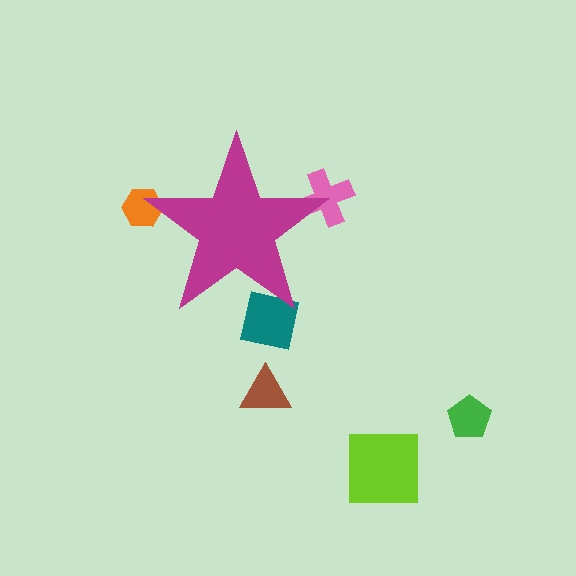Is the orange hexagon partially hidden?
Yes, the orange hexagon is partially hidden behind the magenta star.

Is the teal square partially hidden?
Yes, the teal square is partially hidden behind the magenta star.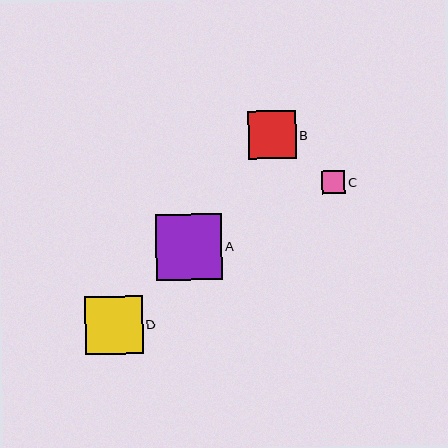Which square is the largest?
Square A is the largest with a size of approximately 66 pixels.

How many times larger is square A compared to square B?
Square A is approximately 1.4 times the size of square B.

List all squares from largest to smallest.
From largest to smallest: A, D, B, C.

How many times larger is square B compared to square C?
Square B is approximately 2.1 times the size of square C.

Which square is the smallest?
Square C is the smallest with a size of approximately 23 pixels.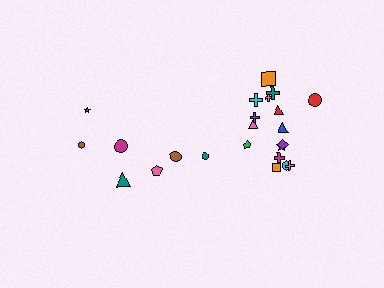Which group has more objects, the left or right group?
The right group.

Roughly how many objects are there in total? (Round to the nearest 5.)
Roughly 25 objects in total.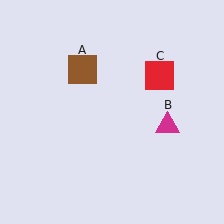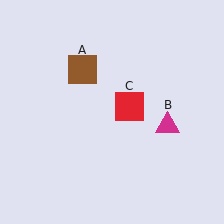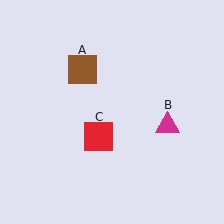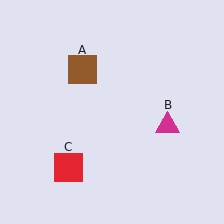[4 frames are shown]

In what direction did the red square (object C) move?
The red square (object C) moved down and to the left.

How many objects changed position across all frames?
1 object changed position: red square (object C).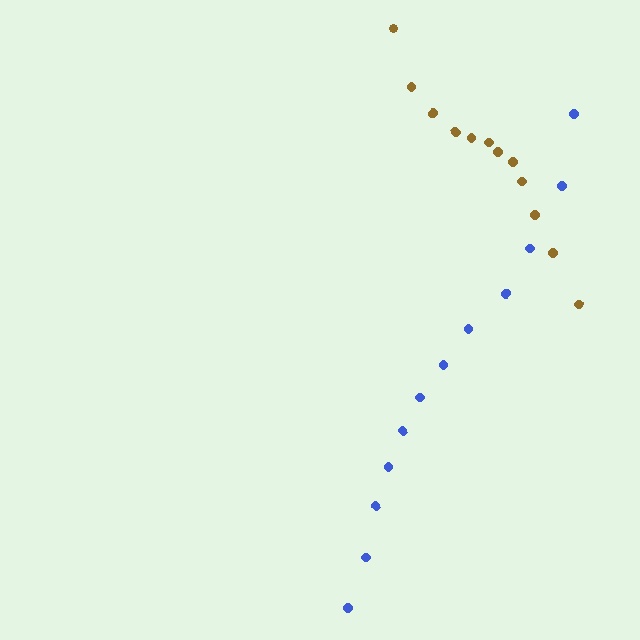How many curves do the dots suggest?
There are 2 distinct paths.